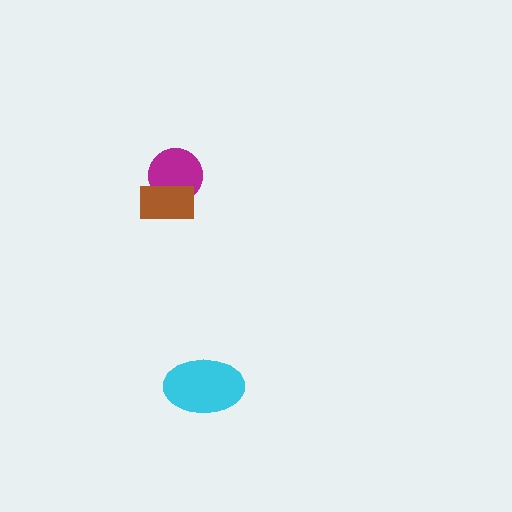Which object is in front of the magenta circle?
The brown rectangle is in front of the magenta circle.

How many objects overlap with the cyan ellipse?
0 objects overlap with the cyan ellipse.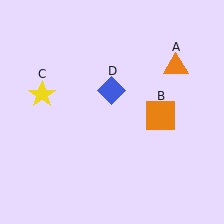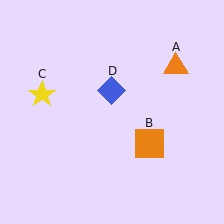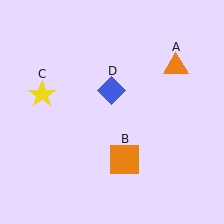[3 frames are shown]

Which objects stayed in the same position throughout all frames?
Orange triangle (object A) and yellow star (object C) and blue diamond (object D) remained stationary.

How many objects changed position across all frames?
1 object changed position: orange square (object B).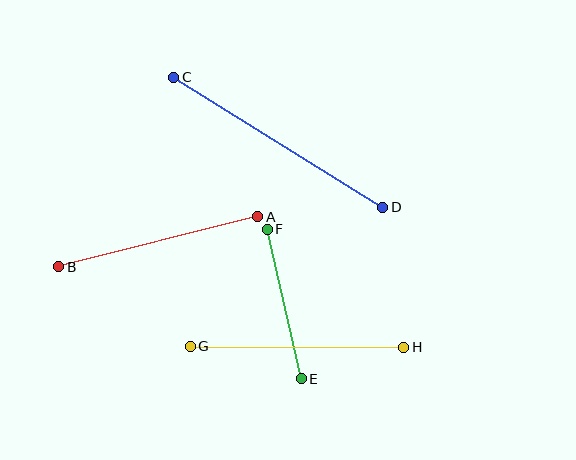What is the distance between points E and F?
The distance is approximately 153 pixels.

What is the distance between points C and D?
The distance is approximately 246 pixels.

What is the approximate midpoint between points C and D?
The midpoint is at approximately (278, 142) pixels.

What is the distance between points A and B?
The distance is approximately 205 pixels.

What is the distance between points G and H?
The distance is approximately 213 pixels.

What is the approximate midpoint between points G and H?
The midpoint is at approximately (297, 347) pixels.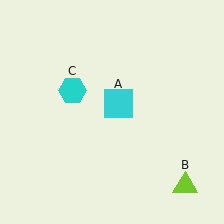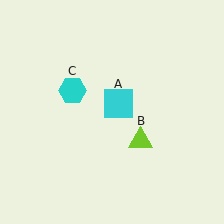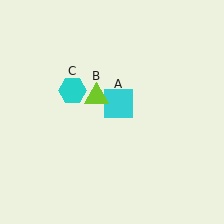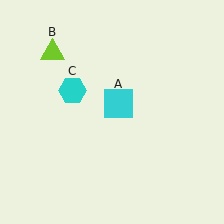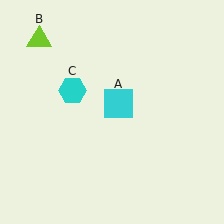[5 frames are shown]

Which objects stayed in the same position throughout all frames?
Cyan square (object A) and cyan hexagon (object C) remained stationary.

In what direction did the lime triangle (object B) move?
The lime triangle (object B) moved up and to the left.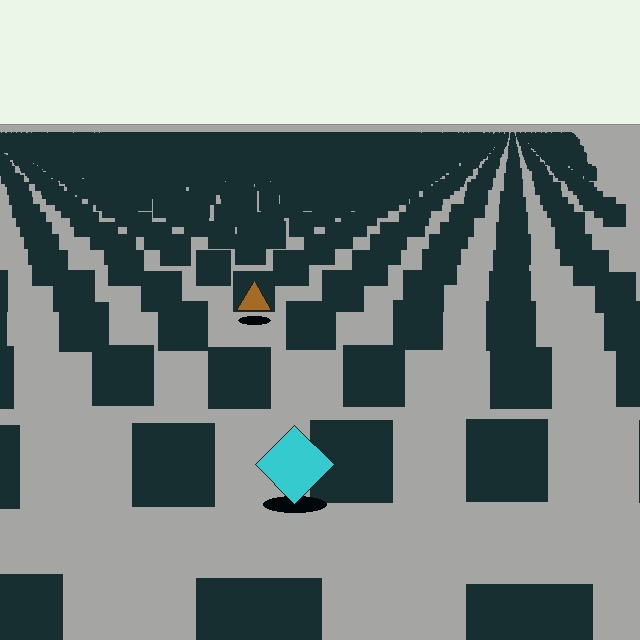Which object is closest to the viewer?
The cyan diamond is closest. The texture marks near it are larger and more spread out.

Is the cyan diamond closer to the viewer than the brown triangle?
Yes. The cyan diamond is closer — you can tell from the texture gradient: the ground texture is coarser near it.